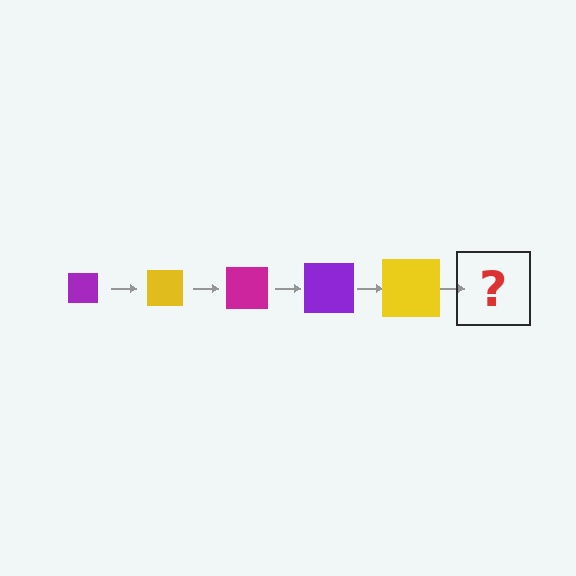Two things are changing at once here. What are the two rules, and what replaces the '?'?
The two rules are that the square grows larger each step and the color cycles through purple, yellow, and magenta. The '?' should be a magenta square, larger than the previous one.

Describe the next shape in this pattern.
It should be a magenta square, larger than the previous one.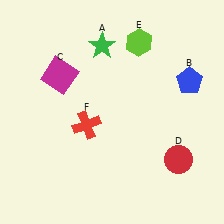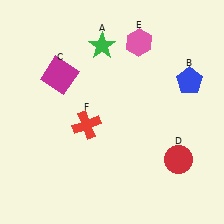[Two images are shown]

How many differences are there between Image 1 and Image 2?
There is 1 difference between the two images.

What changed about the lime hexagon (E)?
In Image 1, E is lime. In Image 2, it changed to pink.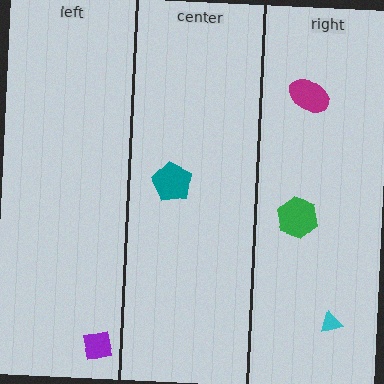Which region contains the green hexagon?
The right region.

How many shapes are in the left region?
1.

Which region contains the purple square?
The left region.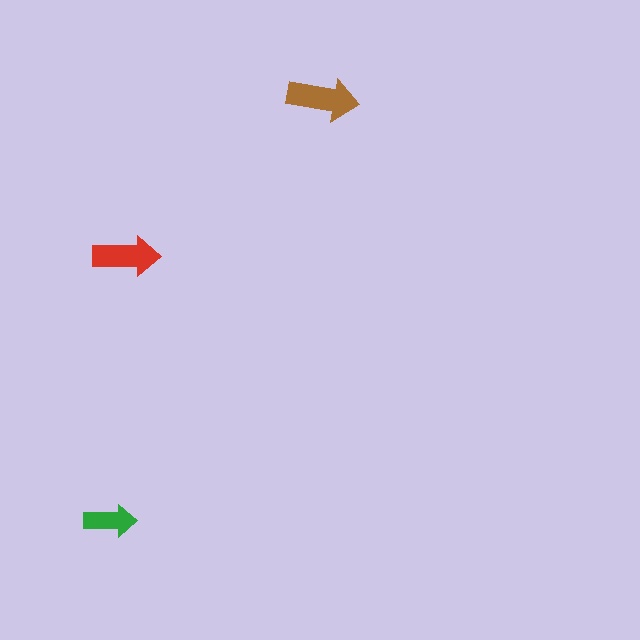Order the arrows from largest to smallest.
the brown one, the red one, the green one.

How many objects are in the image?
There are 3 objects in the image.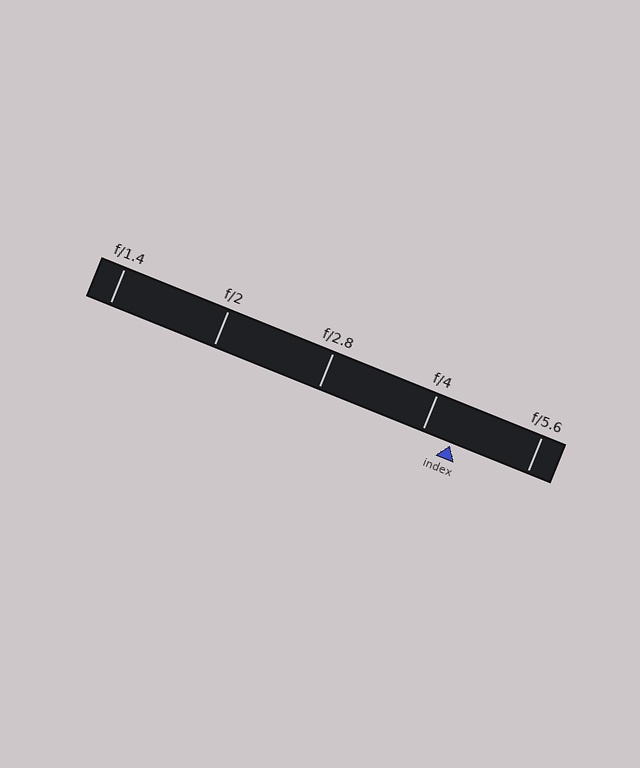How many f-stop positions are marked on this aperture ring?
There are 5 f-stop positions marked.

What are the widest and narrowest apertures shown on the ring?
The widest aperture shown is f/1.4 and the narrowest is f/5.6.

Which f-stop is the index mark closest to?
The index mark is closest to f/4.